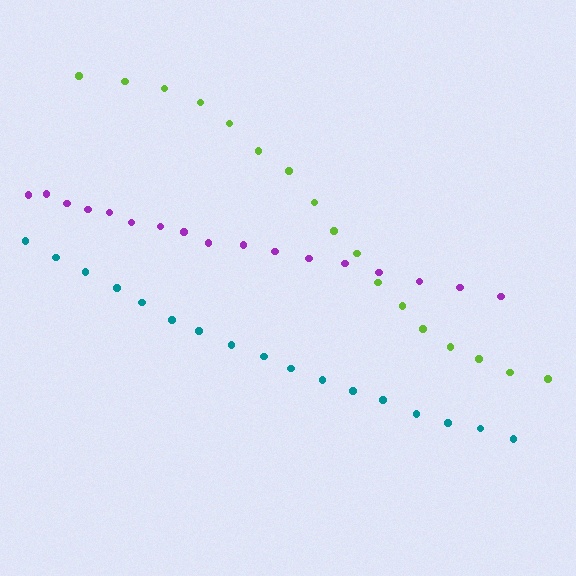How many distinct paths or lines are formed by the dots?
There are 3 distinct paths.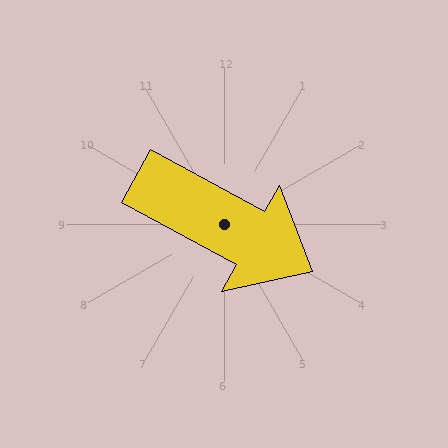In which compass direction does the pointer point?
Southeast.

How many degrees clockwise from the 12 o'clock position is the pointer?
Approximately 118 degrees.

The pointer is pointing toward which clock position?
Roughly 4 o'clock.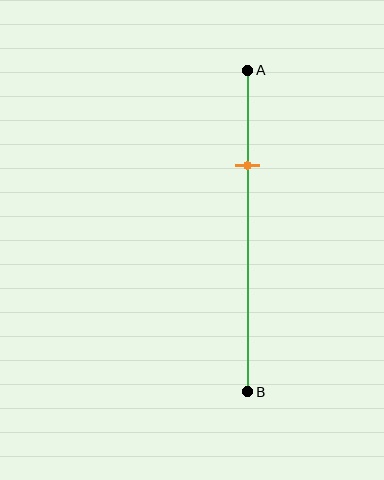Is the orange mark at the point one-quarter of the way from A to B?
No, the mark is at about 30% from A, not at the 25% one-quarter point.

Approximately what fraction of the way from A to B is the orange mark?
The orange mark is approximately 30% of the way from A to B.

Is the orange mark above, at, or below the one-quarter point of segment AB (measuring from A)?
The orange mark is below the one-quarter point of segment AB.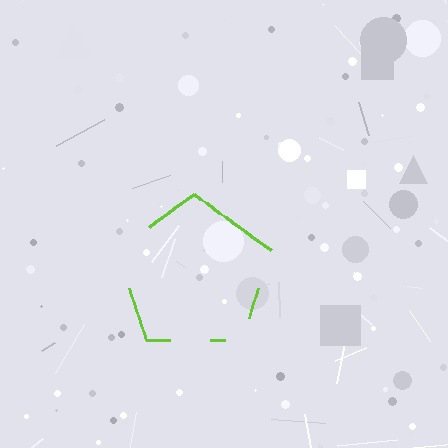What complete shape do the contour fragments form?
The contour fragments form a pentagon.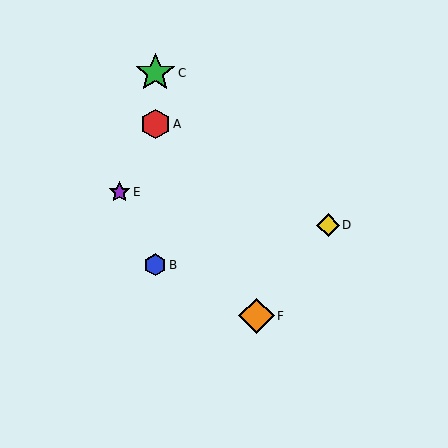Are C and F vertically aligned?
No, C is at x≈155 and F is at x≈257.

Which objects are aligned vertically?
Objects A, B, C are aligned vertically.